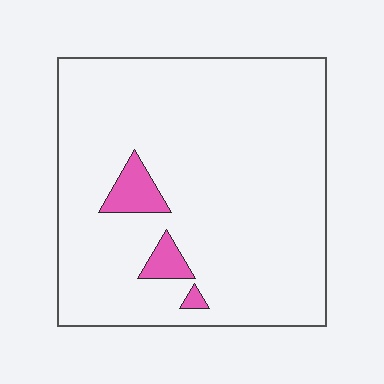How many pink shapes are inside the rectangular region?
3.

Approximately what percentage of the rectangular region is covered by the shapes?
Approximately 5%.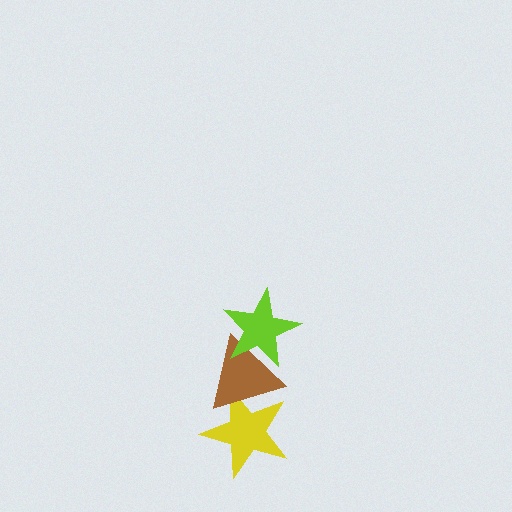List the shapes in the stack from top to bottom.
From top to bottom: the lime star, the brown triangle, the yellow star.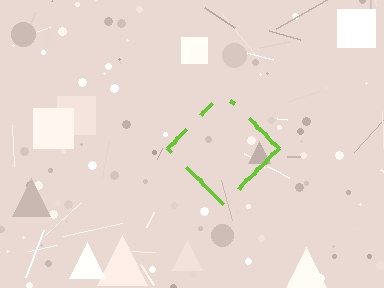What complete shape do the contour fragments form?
The contour fragments form a diamond.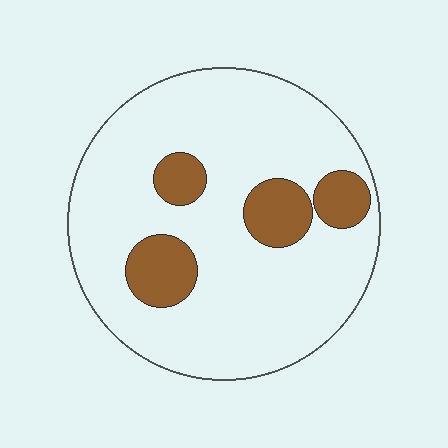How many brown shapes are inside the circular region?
4.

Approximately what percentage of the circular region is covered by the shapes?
Approximately 15%.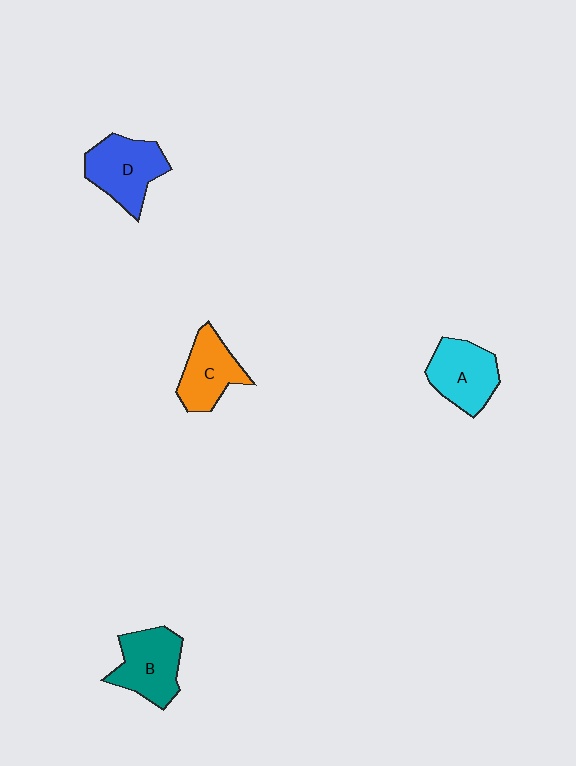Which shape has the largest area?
Shape D (blue).